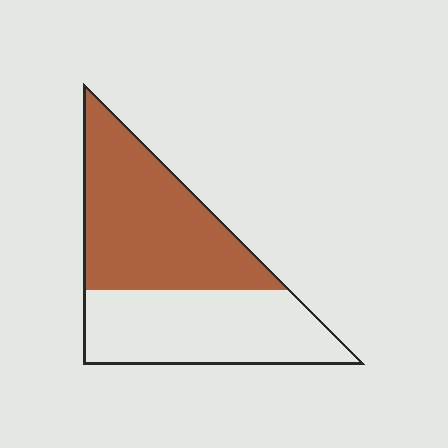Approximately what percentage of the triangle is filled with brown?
Approximately 55%.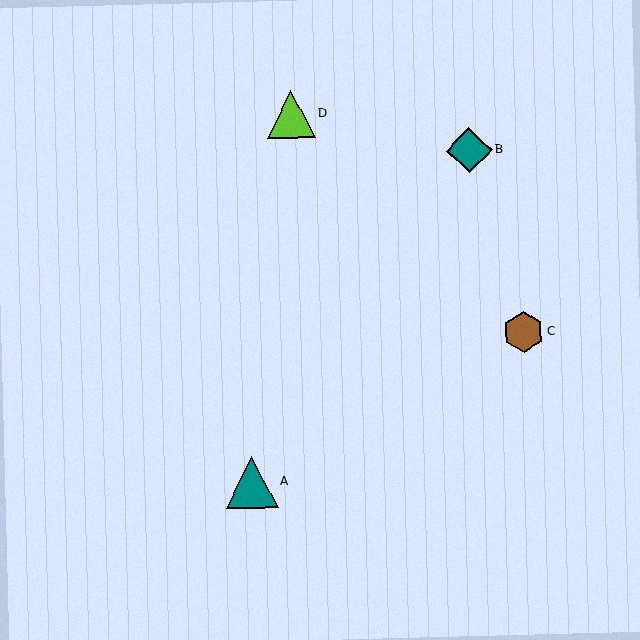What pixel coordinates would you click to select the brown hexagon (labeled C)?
Click at (524, 332) to select the brown hexagon C.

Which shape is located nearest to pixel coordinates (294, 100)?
The lime triangle (labeled D) at (291, 114) is nearest to that location.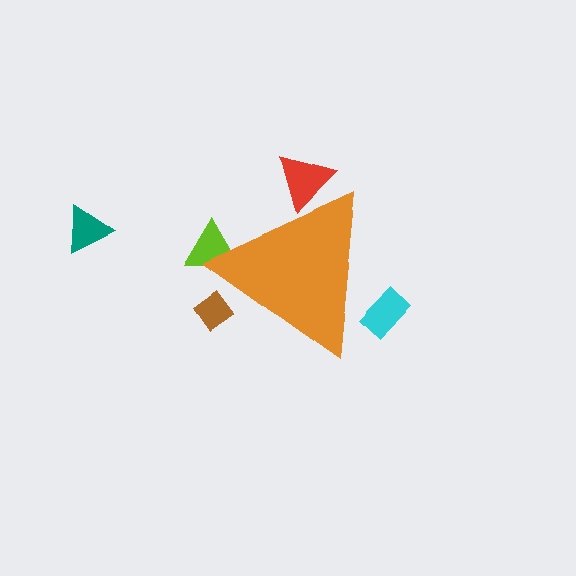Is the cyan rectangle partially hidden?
Yes, the cyan rectangle is partially hidden behind the orange triangle.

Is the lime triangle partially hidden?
Yes, the lime triangle is partially hidden behind the orange triangle.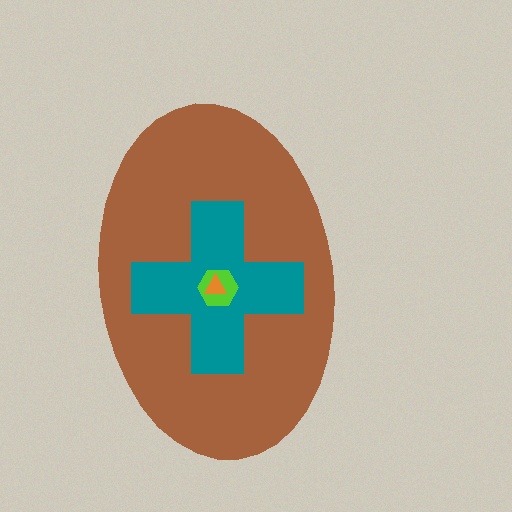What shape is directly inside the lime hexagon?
The orange triangle.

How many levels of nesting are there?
4.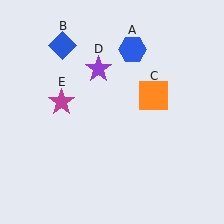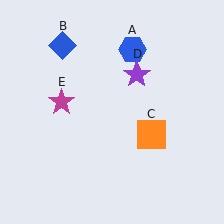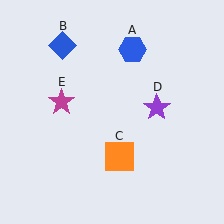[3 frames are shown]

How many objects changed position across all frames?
2 objects changed position: orange square (object C), purple star (object D).